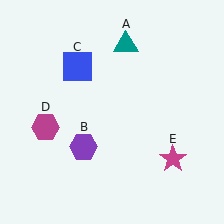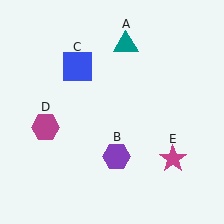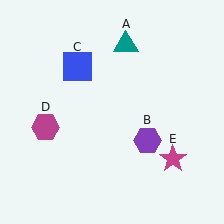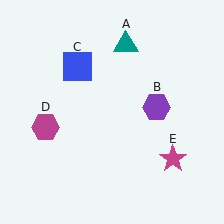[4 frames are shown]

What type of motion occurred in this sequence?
The purple hexagon (object B) rotated counterclockwise around the center of the scene.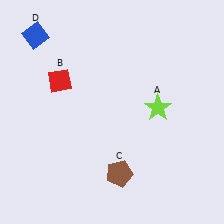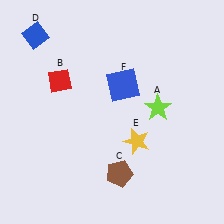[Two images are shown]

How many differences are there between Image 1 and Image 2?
There are 2 differences between the two images.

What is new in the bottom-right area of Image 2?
A yellow star (E) was added in the bottom-right area of Image 2.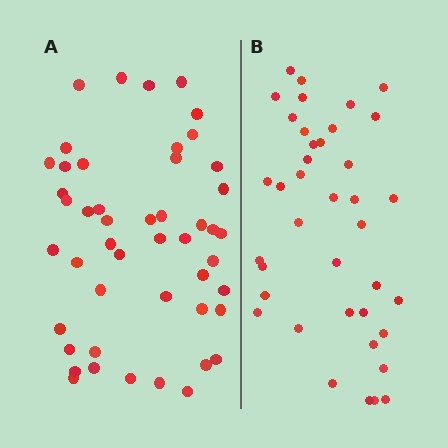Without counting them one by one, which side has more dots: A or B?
Region A (the left region) has more dots.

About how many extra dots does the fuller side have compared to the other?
Region A has roughly 8 or so more dots than region B.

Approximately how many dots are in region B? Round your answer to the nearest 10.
About 40 dots. (The exact count is 39, which rounds to 40.)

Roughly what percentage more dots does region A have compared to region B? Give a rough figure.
About 25% more.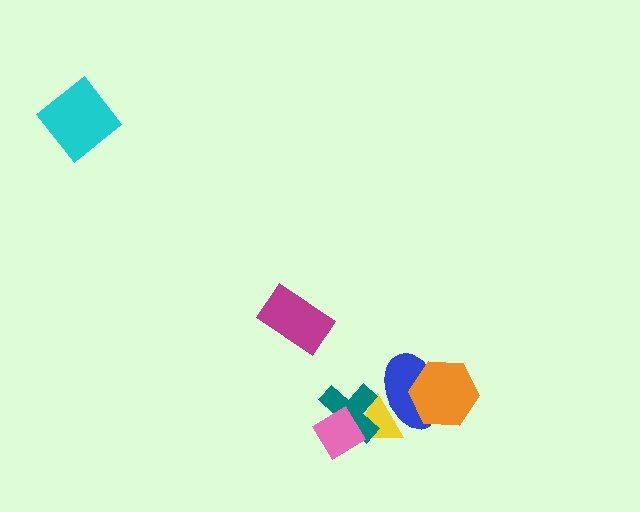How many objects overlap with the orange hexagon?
1 object overlaps with the orange hexagon.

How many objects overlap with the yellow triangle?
3 objects overlap with the yellow triangle.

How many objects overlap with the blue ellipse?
2 objects overlap with the blue ellipse.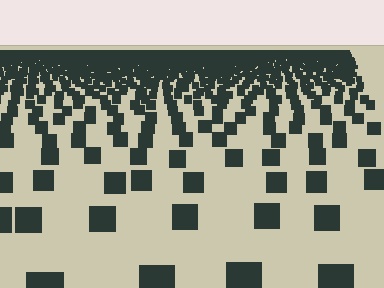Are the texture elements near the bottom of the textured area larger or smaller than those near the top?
Larger. Near the bottom, elements are closer to the viewer and appear at a bigger on-screen size.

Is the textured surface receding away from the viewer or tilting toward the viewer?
The surface is receding away from the viewer. Texture elements get smaller and denser toward the top.